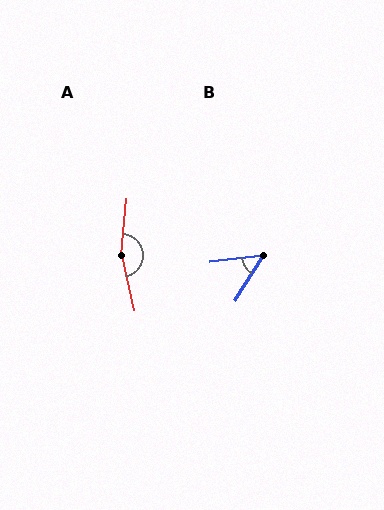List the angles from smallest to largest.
B (51°), A (162°).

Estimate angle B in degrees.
Approximately 51 degrees.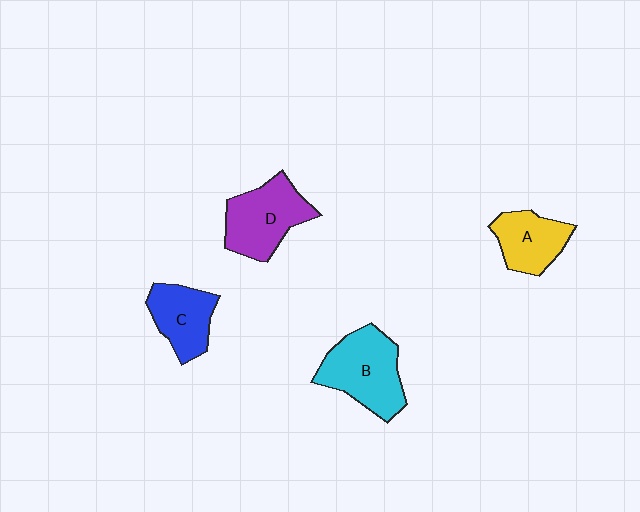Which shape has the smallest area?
Shape A (yellow).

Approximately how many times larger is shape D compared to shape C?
Approximately 1.3 times.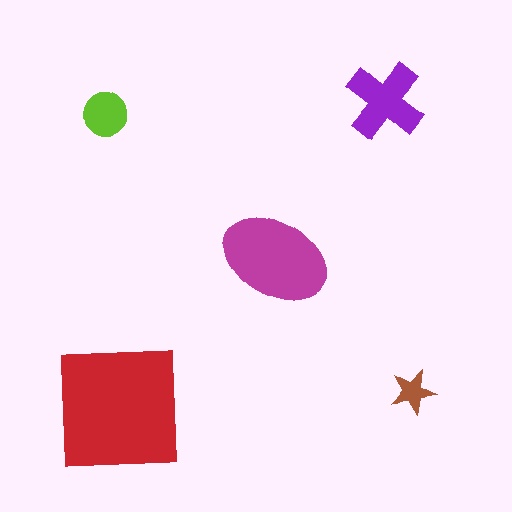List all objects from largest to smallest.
The red square, the magenta ellipse, the purple cross, the lime circle, the brown star.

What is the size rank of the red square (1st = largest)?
1st.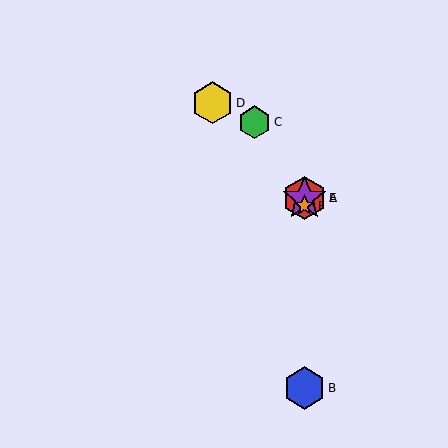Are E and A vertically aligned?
Yes, both are at x≈304.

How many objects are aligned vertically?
4 objects (A, B, E, F) are aligned vertically.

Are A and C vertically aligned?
No, A is at x≈304 and C is at x≈254.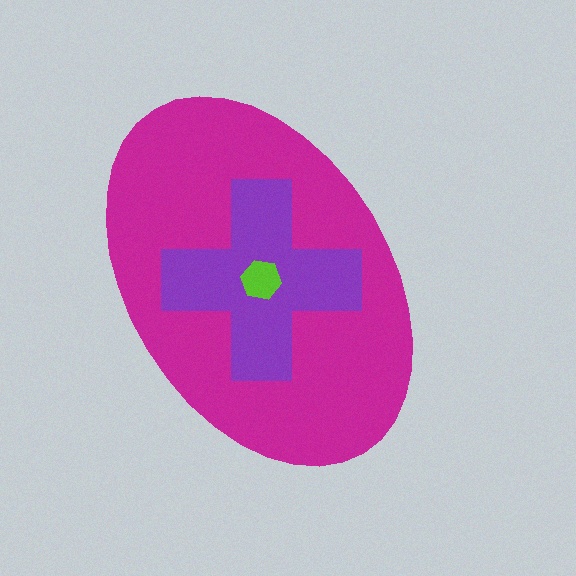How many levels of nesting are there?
3.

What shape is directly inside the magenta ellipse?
The purple cross.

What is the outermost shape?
The magenta ellipse.